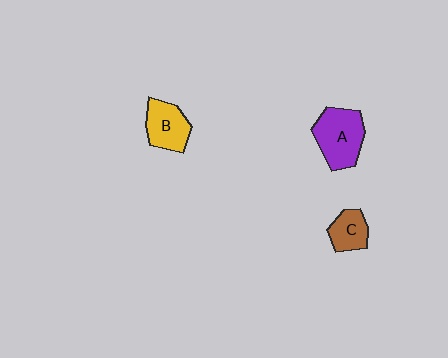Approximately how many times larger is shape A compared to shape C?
Approximately 1.8 times.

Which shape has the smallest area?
Shape C (brown).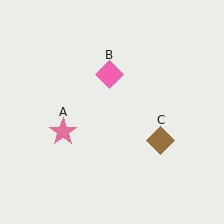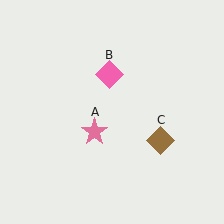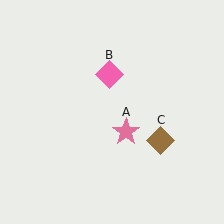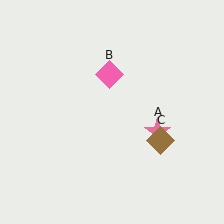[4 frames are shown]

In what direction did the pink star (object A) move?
The pink star (object A) moved right.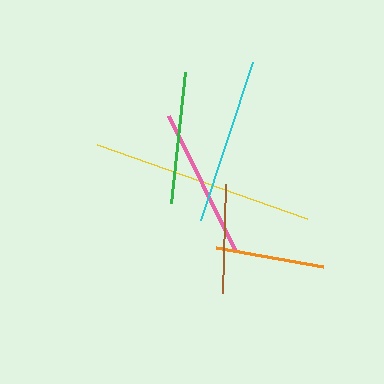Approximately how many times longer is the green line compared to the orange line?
The green line is approximately 1.2 times the length of the orange line.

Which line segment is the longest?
The yellow line is the longest at approximately 222 pixels.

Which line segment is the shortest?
The orange line is the shortest at approximately 109 pixels.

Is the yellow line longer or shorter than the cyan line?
The yellow line is longer than the cyan line.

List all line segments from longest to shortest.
From longest to shortest: yellow, cyan, pink, green, brown, orange.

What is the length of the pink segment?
The pink segment is approximately 151 pixels long.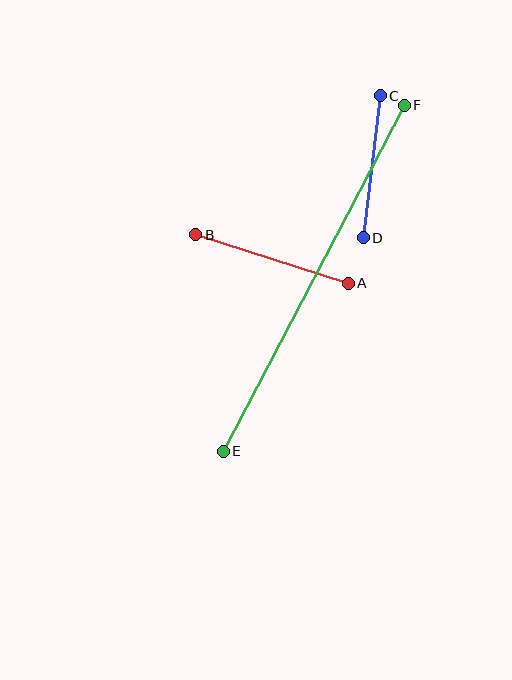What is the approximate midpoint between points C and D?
The midpoint is at approximately (372, 167) pixels.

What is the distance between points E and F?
The distance is approximately 391 pixels.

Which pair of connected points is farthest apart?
Points E and F are farthest apart.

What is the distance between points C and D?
The distance is approximately 143 pixels.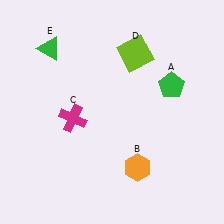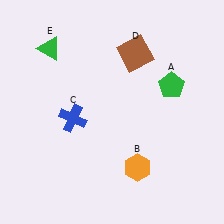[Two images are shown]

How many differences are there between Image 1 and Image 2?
There are 2 differences between the two images.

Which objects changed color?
C changed from magenta to blue. D changed from lime to brown.